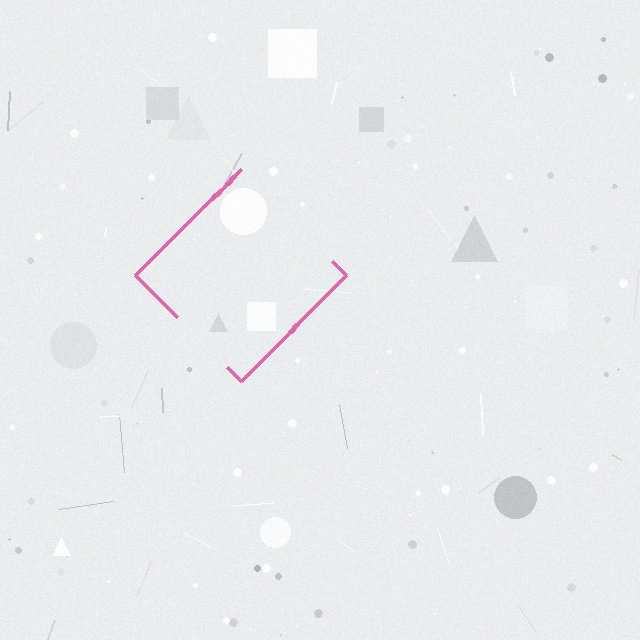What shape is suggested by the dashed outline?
The dashed outline suggests a diamond.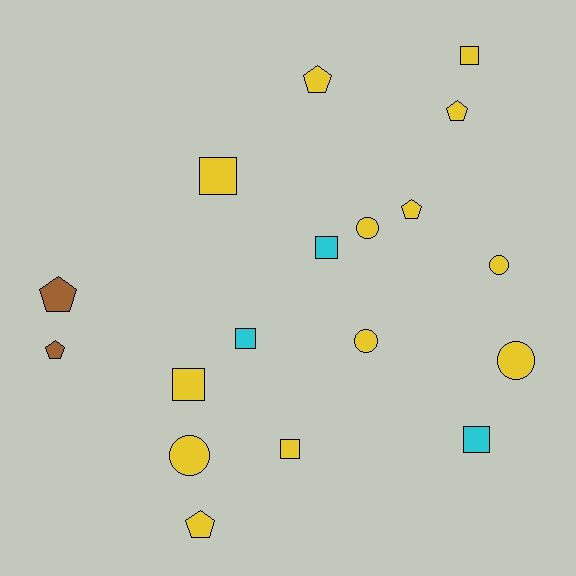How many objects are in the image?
There are 18 objects.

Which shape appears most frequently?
Square, with 7 objects.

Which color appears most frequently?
Yellow, with 13 objects.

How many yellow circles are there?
There are 5 yellow circles.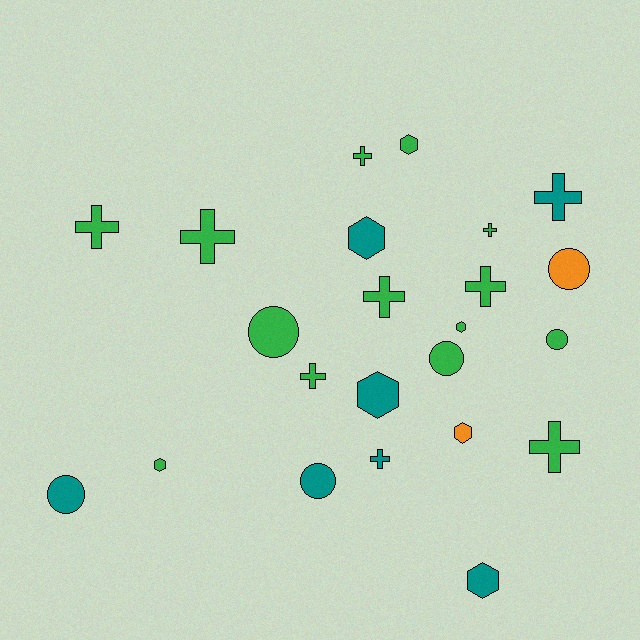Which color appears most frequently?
Green, with 14 objects.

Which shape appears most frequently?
Cross, with 10 objects.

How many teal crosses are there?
There are 2 teal crosses.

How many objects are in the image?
There are 23 objects.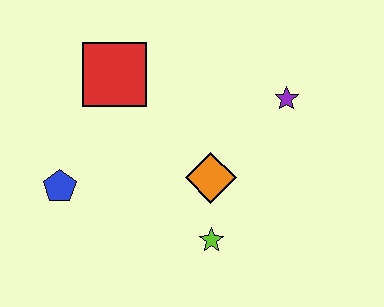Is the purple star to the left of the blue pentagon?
No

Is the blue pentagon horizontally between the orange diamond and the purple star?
No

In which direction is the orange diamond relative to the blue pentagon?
The orange diamond is to the right of the blue pentagon.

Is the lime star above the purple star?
No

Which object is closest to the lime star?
The orange diamond is closest to the lime star.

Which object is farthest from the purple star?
The blue pentagon is farthest from the purple star.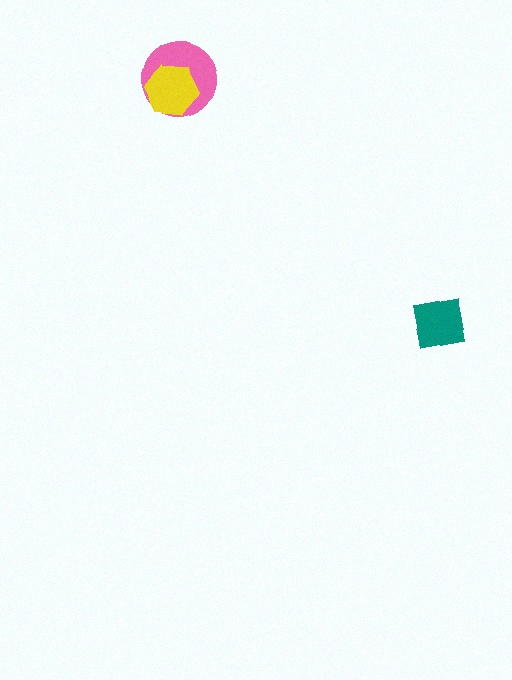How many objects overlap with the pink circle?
1 object overlaps with the pink circle.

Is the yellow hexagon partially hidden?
No, no other shape covers it.